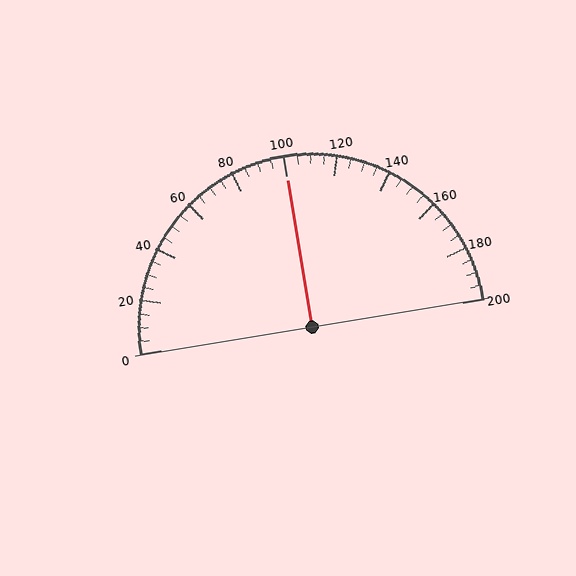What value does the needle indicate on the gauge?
The needle indicates approximately 100.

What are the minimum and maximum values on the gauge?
The gauge ranges from 0 to 200.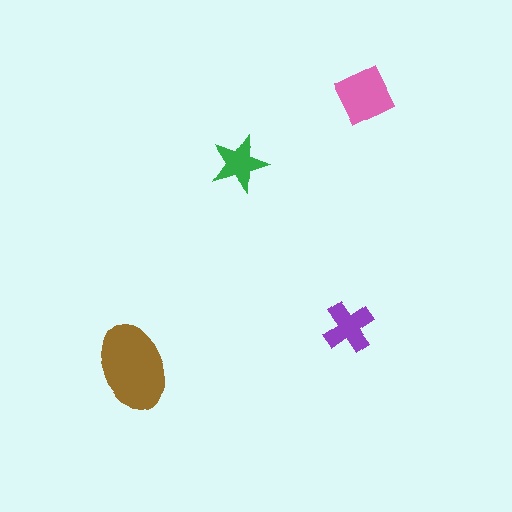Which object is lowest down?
The brown ellipse is bottommost.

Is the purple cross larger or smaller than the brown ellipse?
Smaller.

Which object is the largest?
The brown ellipse.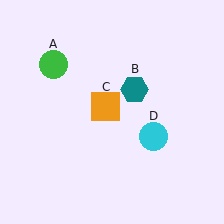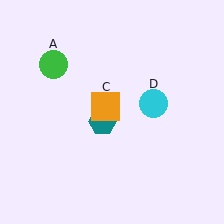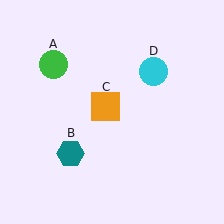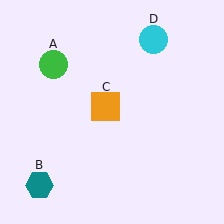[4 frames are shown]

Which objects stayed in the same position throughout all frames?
Green circle (object A) and orange square (object C) remained stationary.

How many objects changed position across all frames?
2 objects changed position: teal hexagon (object B), cyan circle (object D).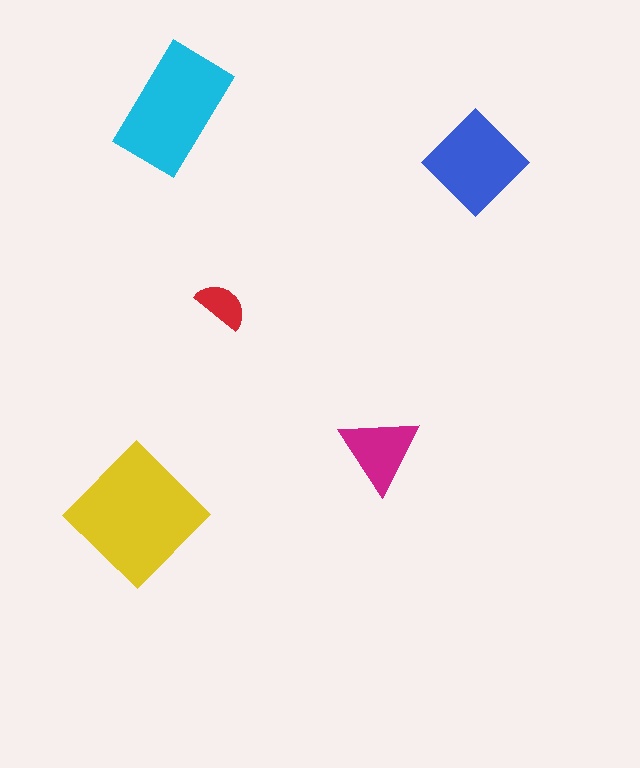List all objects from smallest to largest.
The red semicircle, the magenta triangle, the blue diamond, the cyan rectangle, the yellow diamond.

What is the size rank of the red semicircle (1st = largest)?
5th.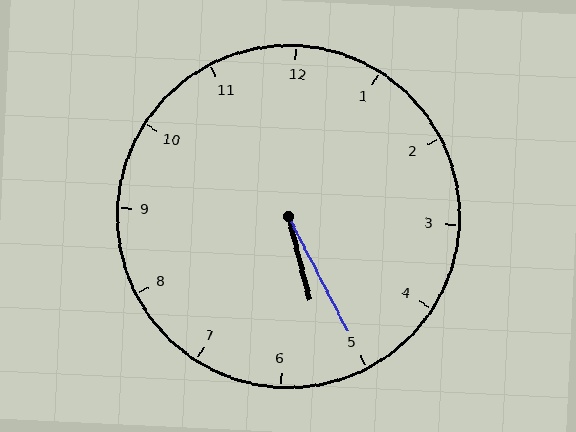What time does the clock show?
5:25.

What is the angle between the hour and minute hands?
Approximately 12 degrees.